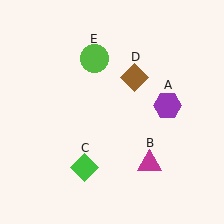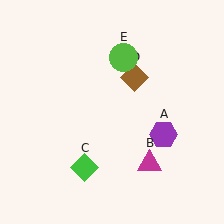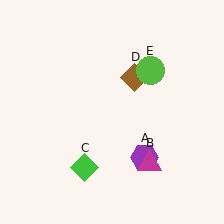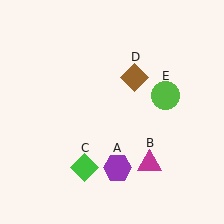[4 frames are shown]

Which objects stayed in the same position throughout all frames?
Magenta triangle (object B) and green diamond (object C) and brown diamond (object D) remained stationary.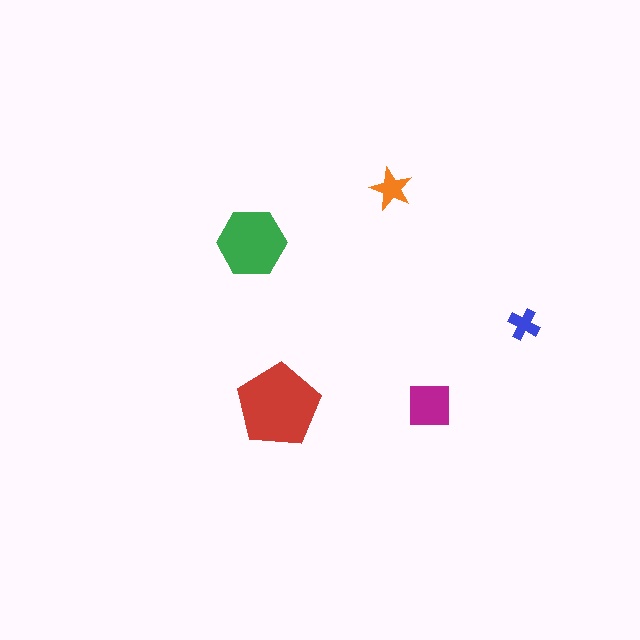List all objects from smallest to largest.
The blue cross, the orange star, the magenta square, the green hexagon, the red pentagon.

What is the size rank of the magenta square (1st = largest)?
3rd.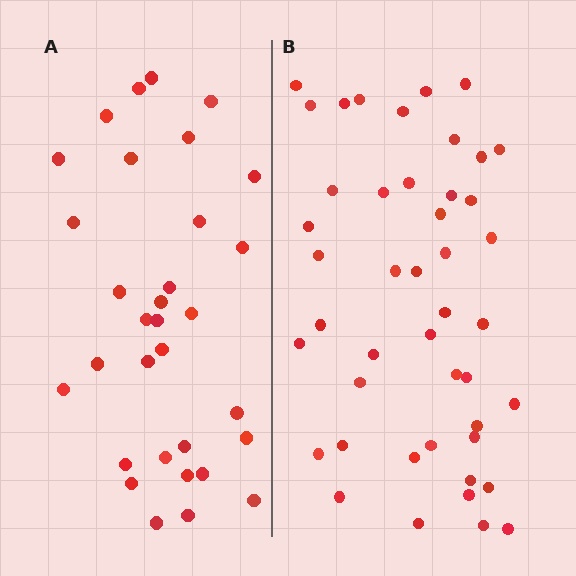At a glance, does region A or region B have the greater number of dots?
Region B (the right region) has more dots.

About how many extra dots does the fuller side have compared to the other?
Region B has approximately 15 more dots than region A.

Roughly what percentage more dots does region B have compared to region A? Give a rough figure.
About 40% more.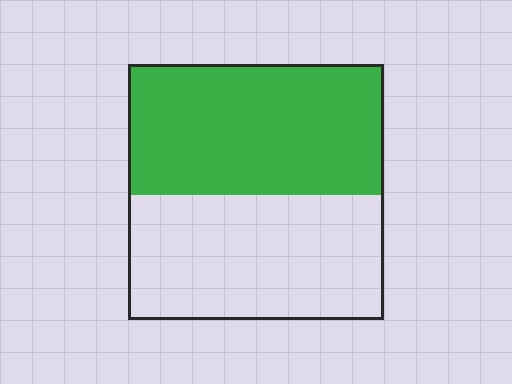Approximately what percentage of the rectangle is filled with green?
Approximately 50%.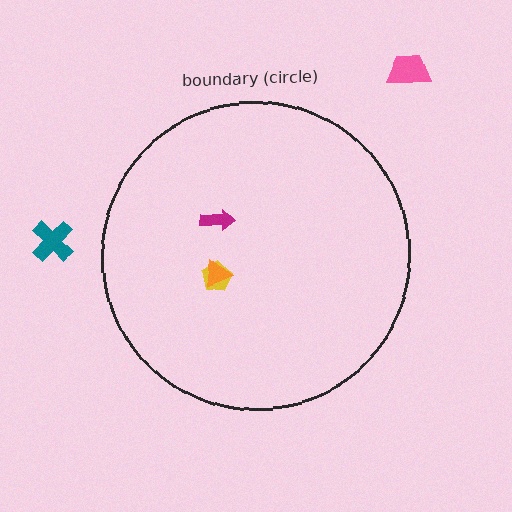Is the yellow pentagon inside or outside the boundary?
Inside.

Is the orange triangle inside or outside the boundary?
Inside.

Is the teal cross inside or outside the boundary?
Outside.